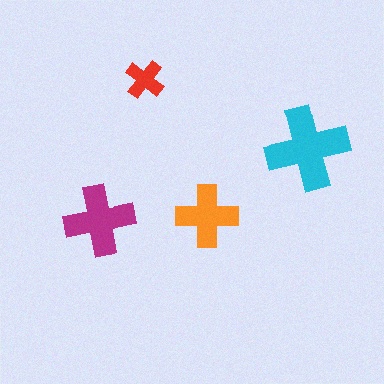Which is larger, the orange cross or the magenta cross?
The magenta one.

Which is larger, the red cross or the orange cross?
The orange one.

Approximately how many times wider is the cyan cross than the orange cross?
About 1.5 times wider.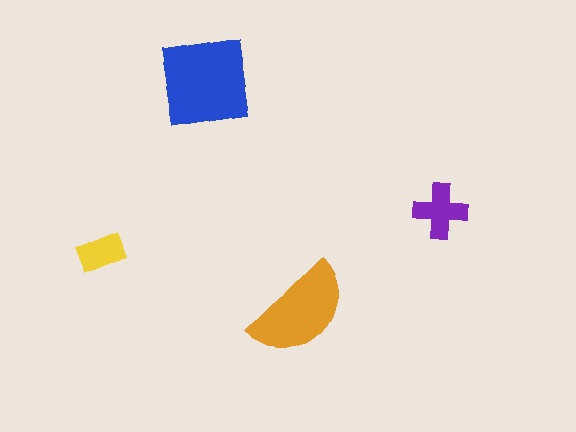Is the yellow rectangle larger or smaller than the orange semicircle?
Smaller.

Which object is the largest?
The blue square.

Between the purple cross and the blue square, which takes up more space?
The blue square.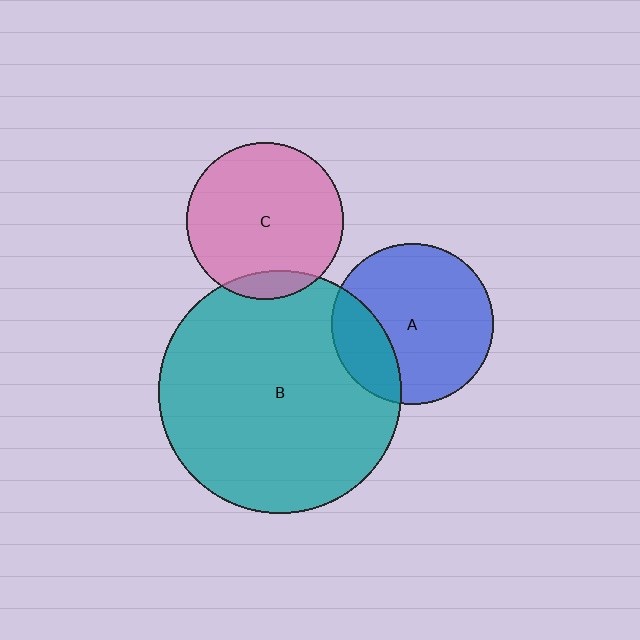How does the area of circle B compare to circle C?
Approximately 2.4 times.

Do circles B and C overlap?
Yes.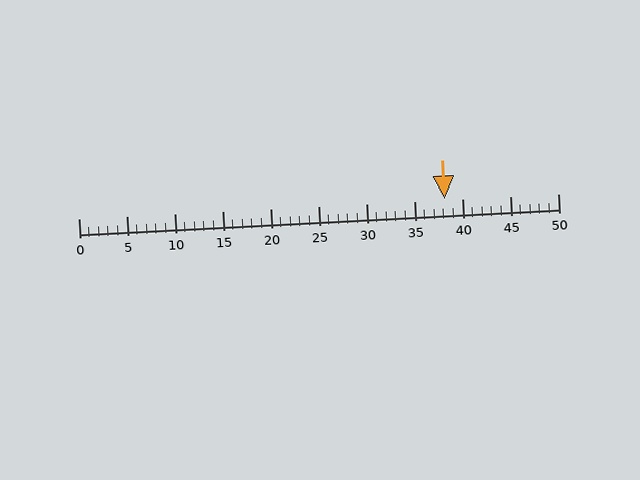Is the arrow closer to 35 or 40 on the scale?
The arrow is closer to 40.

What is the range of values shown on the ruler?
The ruler shows values from 0 to 50.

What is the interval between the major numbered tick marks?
The major tick marks are spaced 5 units apart.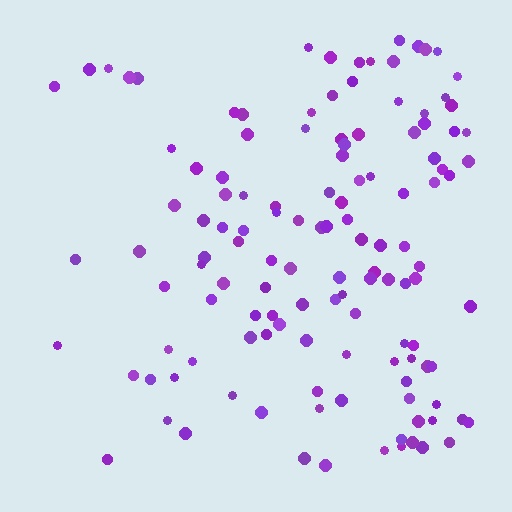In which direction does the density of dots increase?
From left to right, with the right side densest.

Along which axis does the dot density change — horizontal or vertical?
Horizontal.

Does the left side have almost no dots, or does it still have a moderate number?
Still a moderate number, just noticeably fewer than the right.